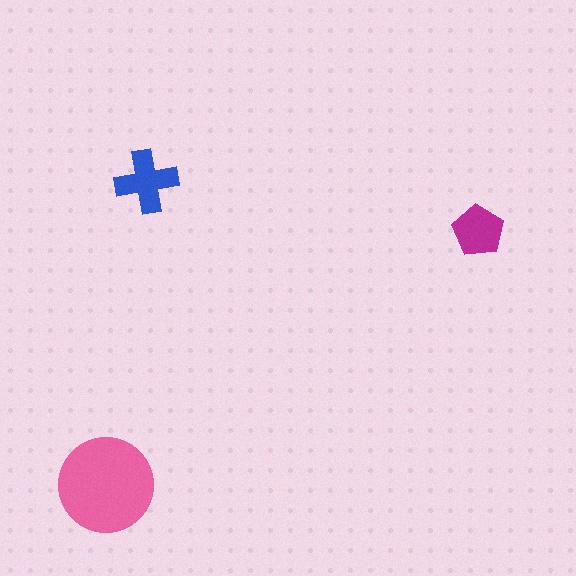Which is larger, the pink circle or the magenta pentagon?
The pink circle.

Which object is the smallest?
The magenta pentagon.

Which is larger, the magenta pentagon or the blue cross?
The blue cross.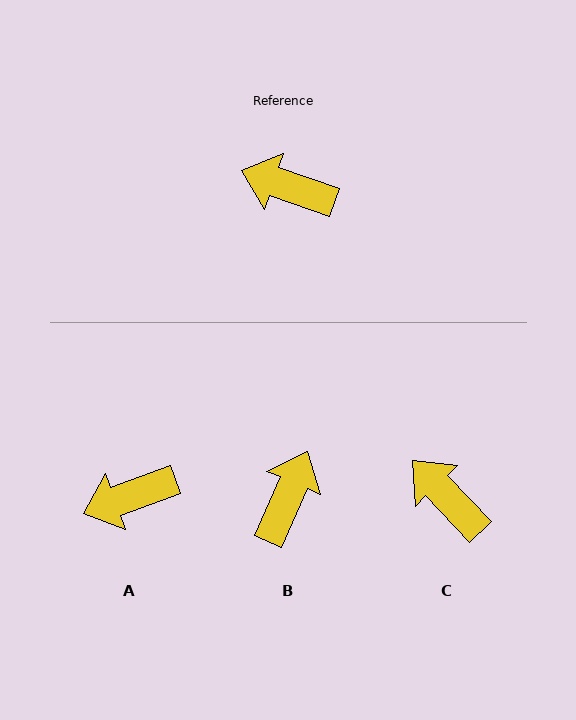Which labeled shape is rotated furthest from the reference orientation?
B, about 94 degrees away.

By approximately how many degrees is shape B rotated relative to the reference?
Approximately 94 degrees clockwise.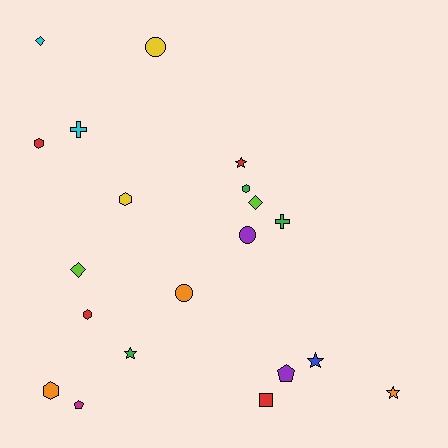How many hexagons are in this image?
There are 5 hexagons.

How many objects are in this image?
There are 20 objects.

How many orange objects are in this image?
There are 3 orange objects.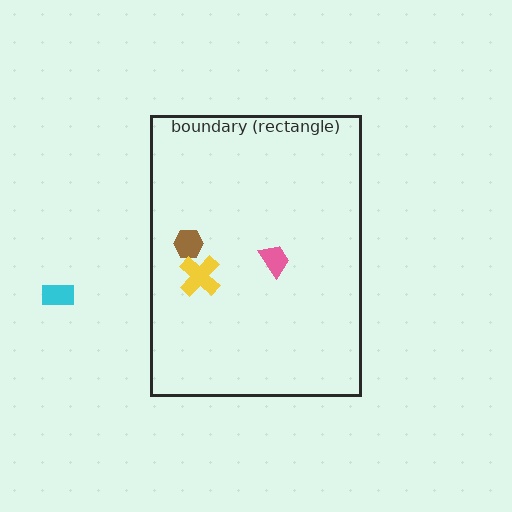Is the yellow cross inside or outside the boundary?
Inside.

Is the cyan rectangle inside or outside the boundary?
Outside.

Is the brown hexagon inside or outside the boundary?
Inside.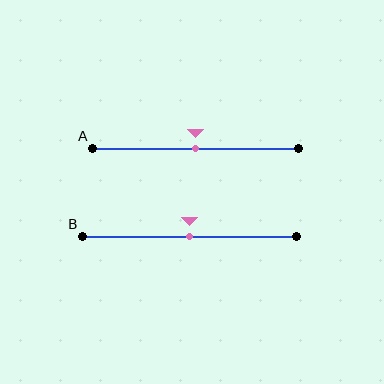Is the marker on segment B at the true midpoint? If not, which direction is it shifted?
Yes, the marker on segment B is at the true midpoint.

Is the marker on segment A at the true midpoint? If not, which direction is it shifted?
Yes, the marker on segment A is at the true midpoint.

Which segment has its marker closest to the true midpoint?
Segment A has its marker closest to the true midpoint.